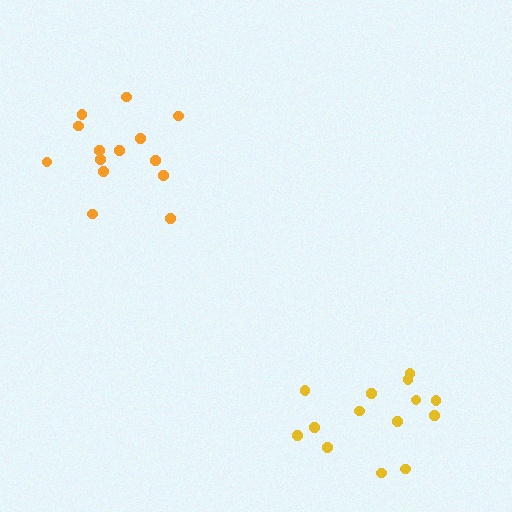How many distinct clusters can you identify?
There are 2 distinct clusters.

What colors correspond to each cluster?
The clusters are colored: yellow, orange.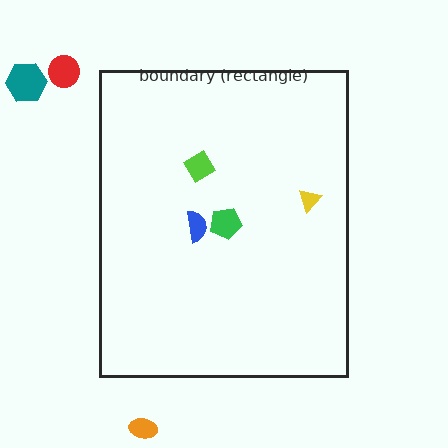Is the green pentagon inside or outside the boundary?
Inside.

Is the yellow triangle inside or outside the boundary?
Inside.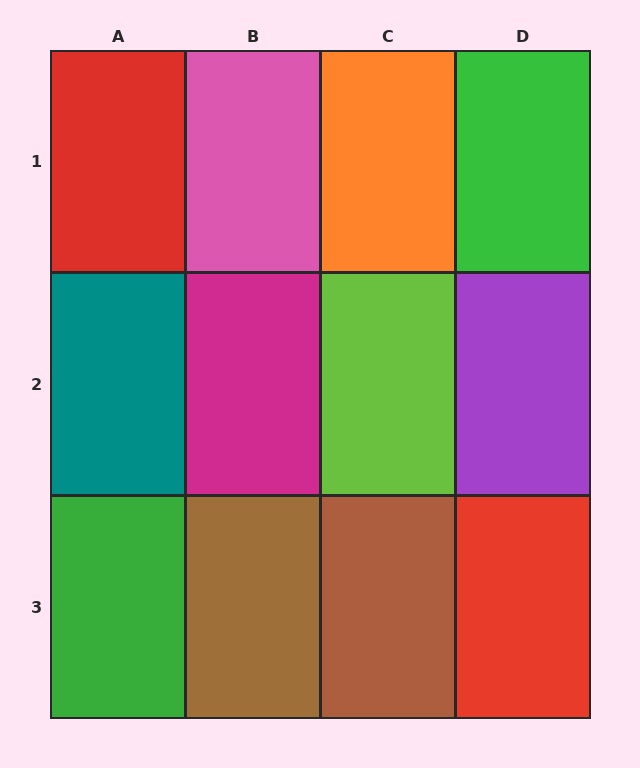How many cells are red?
2 cells are red.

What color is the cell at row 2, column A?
Teal.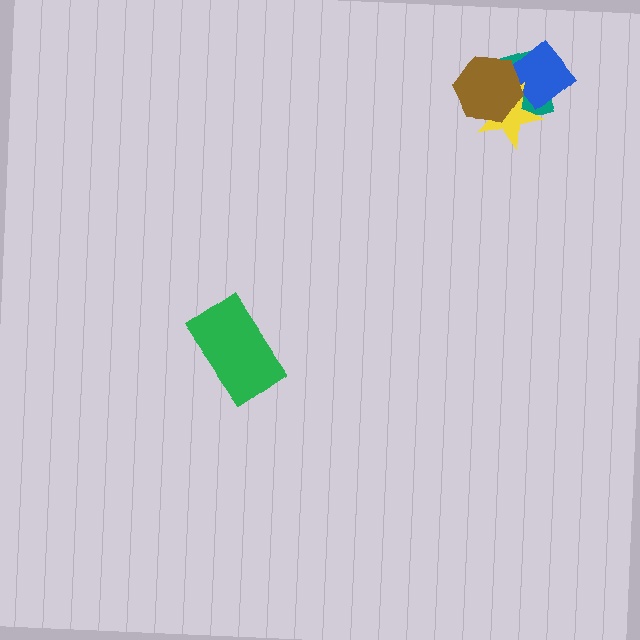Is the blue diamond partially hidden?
Yes, it is partially covered by another shape.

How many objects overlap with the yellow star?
3 objects overlap with the yellow star.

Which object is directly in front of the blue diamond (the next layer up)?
The yellow star is directly in front of the blue diamond.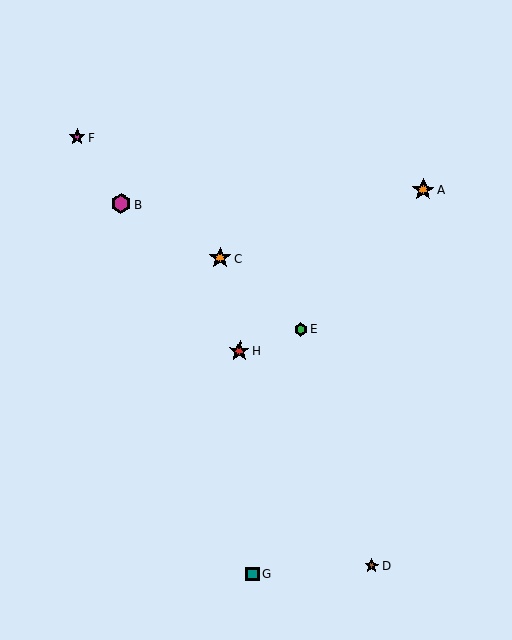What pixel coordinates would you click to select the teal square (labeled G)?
Click at (252, 574) to select the teal square G.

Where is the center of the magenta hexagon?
The center of the magenta hexagon is at (121, 204).